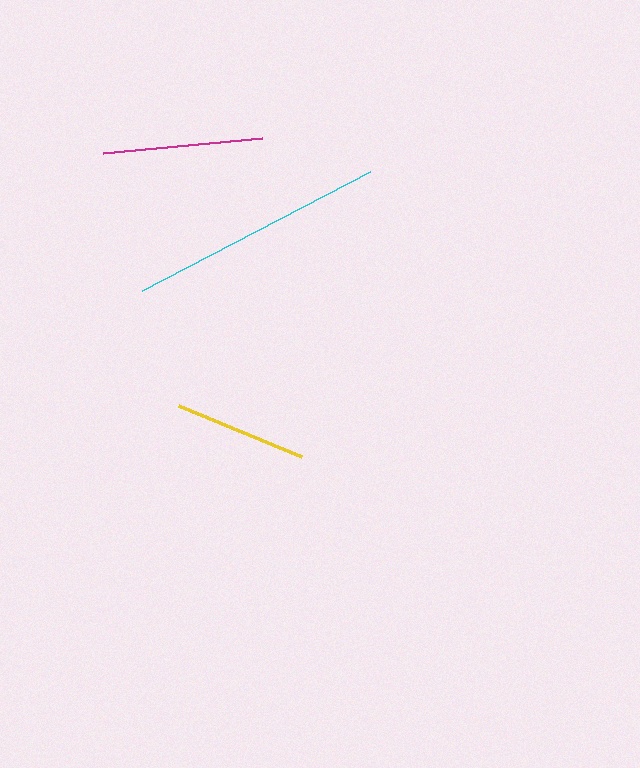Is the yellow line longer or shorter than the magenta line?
The magenta line is longer than the yellow line.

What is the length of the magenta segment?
The magenta segment is approximately 160 pixels long.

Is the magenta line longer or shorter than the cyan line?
The cyan line is longer than the magenta line.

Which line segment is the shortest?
The yellow line is the shortest at approximately 133 pixels.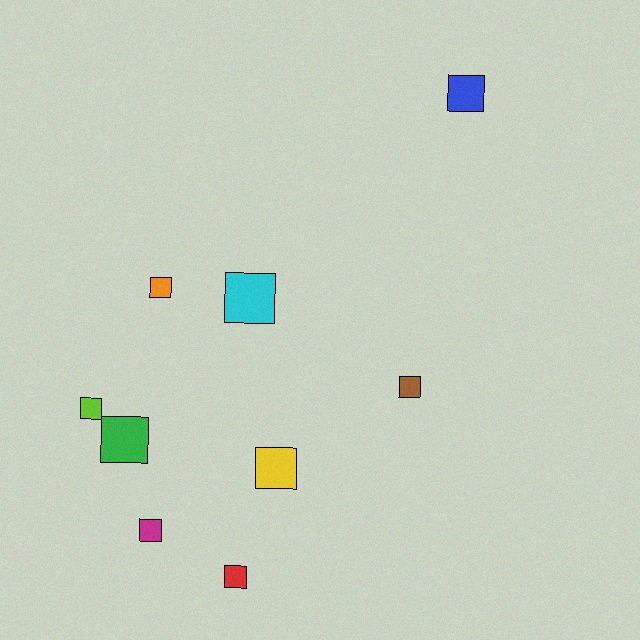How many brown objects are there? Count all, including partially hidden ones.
There is 1 brown object.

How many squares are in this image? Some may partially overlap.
There are 9 squares.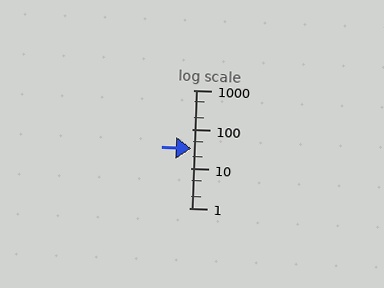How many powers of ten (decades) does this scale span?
The scale spans 3 decades, from 1 to 1000.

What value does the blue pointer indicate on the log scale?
The pointer indicates approximately 33.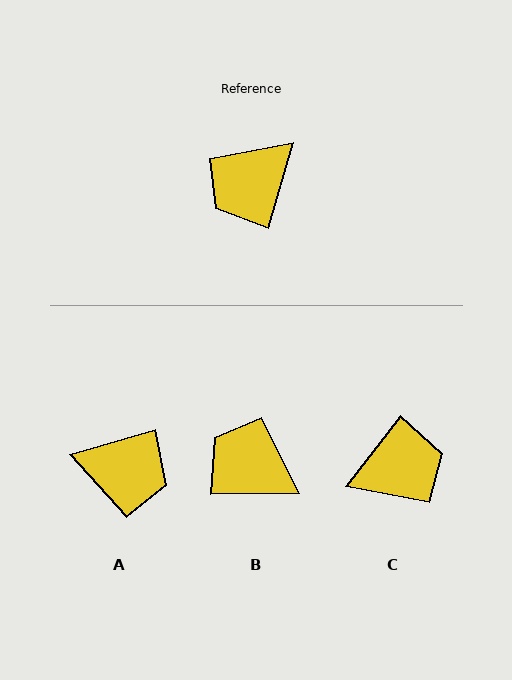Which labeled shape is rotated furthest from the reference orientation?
C, about 158 degrees away.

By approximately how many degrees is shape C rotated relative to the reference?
Approximately 158 degrees counter-clockwise.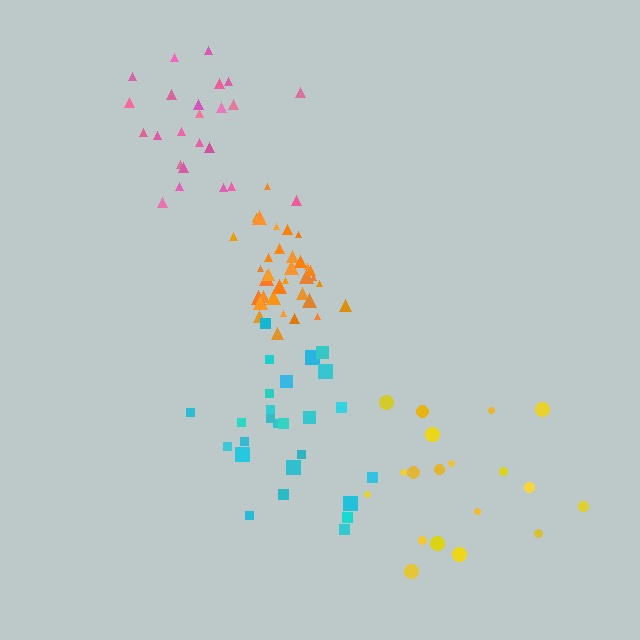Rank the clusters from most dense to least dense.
orange, pink, cyan, yellow.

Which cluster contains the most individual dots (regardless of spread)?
Orange (34).